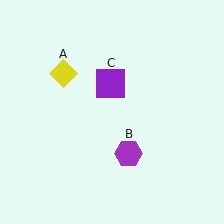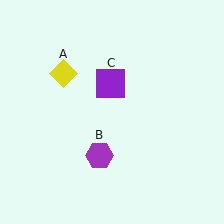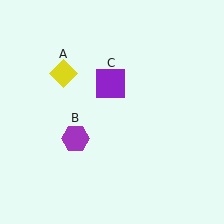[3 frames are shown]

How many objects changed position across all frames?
1 object changed position: purple hexagon (object B).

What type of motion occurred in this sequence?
The purple hexagon (object B) rotated clockwise around the center of the scene.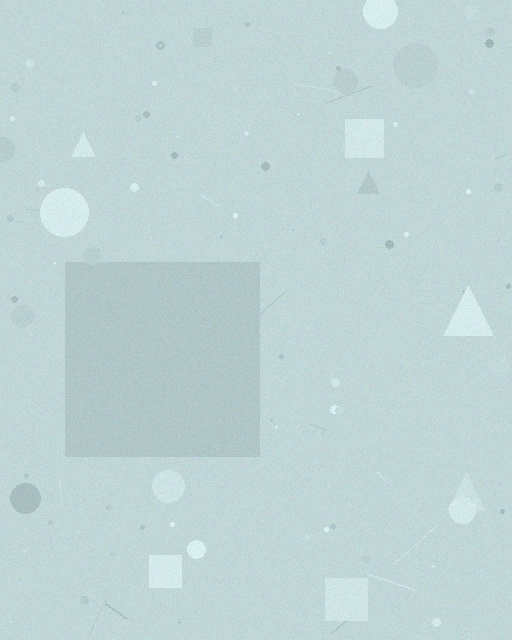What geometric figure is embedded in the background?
A square is embedded in the background.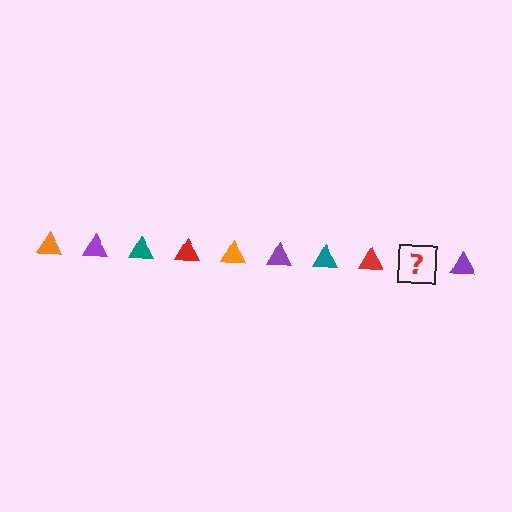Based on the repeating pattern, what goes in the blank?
The blank should be an orange triangle.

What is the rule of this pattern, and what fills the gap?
The rule is that the pattern cycles through orange, purple, teal, red triangles. The gap should be filled with an orange triangle.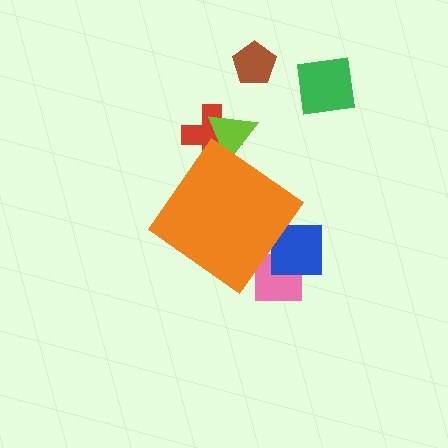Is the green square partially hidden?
No, the green square is fully visible.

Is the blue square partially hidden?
Yes, the blue square is partially hidden behind the orange diamond.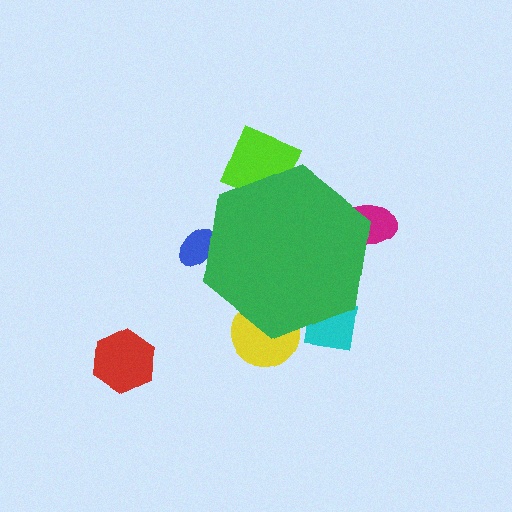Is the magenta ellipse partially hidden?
Yes, the magenta ellipse is partially hidden behind the green hexagon.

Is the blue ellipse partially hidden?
Yes, the blue ellipse is partially hidden behind the green hexagon.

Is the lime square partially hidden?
Yes, the lime square is partially hidden behind the green hexagon.